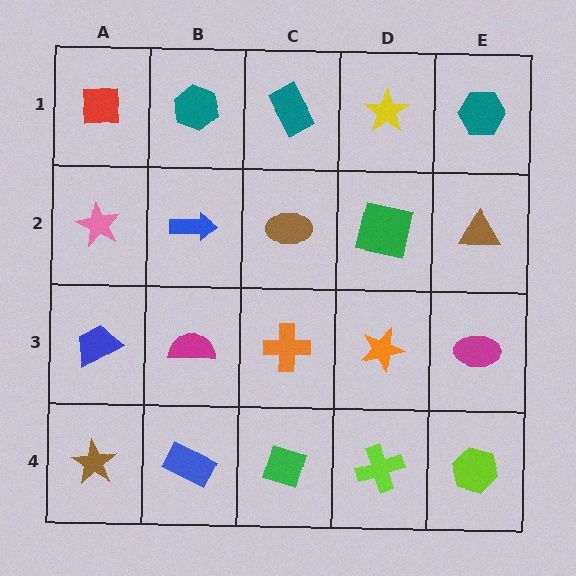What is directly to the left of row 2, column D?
A brown ellipse.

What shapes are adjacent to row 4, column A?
A blue trapezoid (row 3, column A), a blue rectangle (row 4, column B).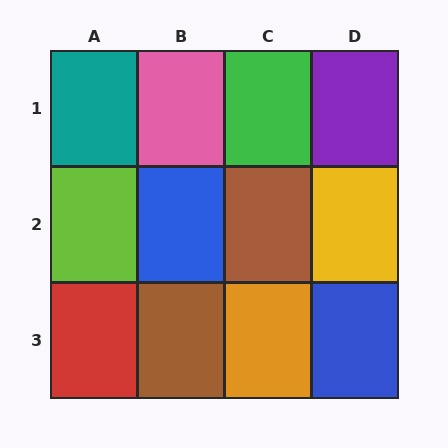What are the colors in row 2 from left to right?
Lime, blue, brown, yellow.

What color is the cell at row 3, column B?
Brown.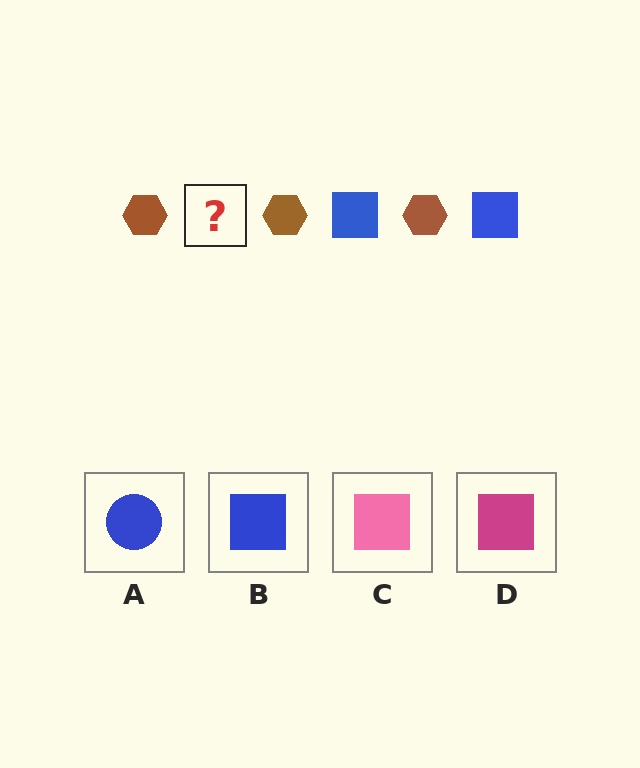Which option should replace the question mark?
Option B.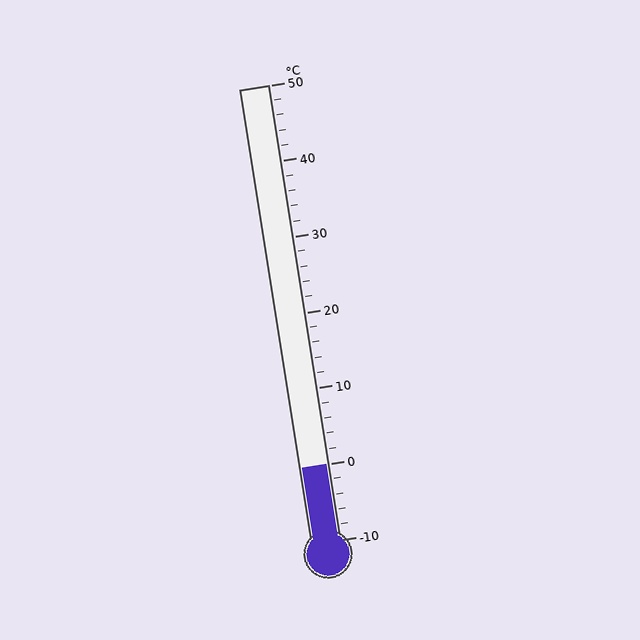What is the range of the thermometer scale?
The thermometer scale ranges from -10°C to 50°C.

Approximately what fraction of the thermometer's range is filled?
The thermometer is filled to approximately 15% of its range.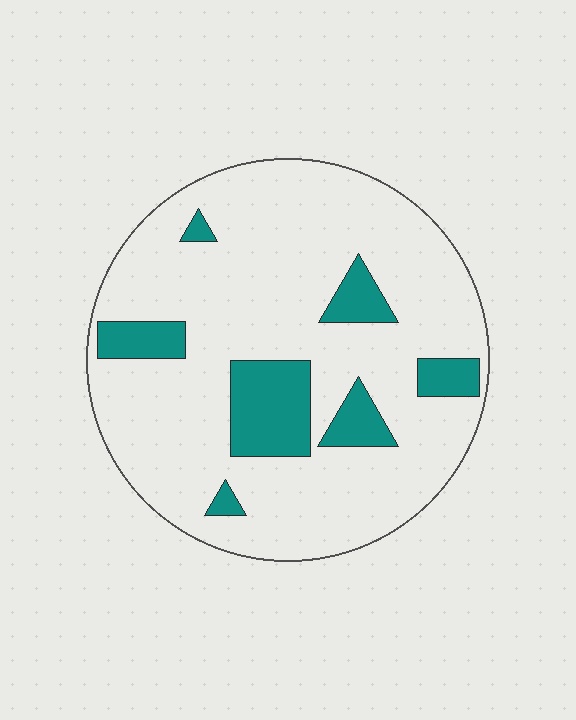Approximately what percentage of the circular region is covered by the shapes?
Approximately 15%.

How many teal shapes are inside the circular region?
7.